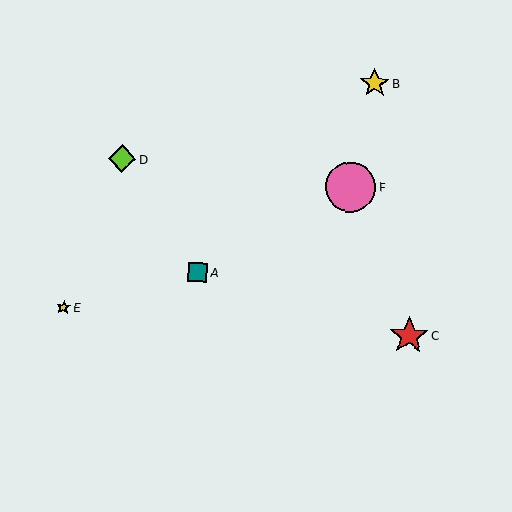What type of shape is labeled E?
Shape E is a yellow star.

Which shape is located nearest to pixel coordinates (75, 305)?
The yellow star (labeled E) at (63, 307) is nearest to that location.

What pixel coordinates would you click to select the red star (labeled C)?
Click at (409, 336) to select the red star C.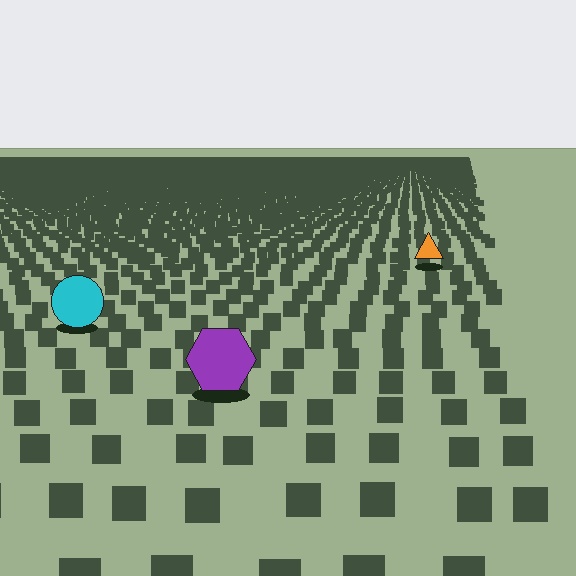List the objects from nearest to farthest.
From nearest to farthest: the purple hexagon, the cyan circle, the orange triangle.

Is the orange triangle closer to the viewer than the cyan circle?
No. The cyan circle is closer — you can tell from the texture gradient: the ground texture is coarser near it.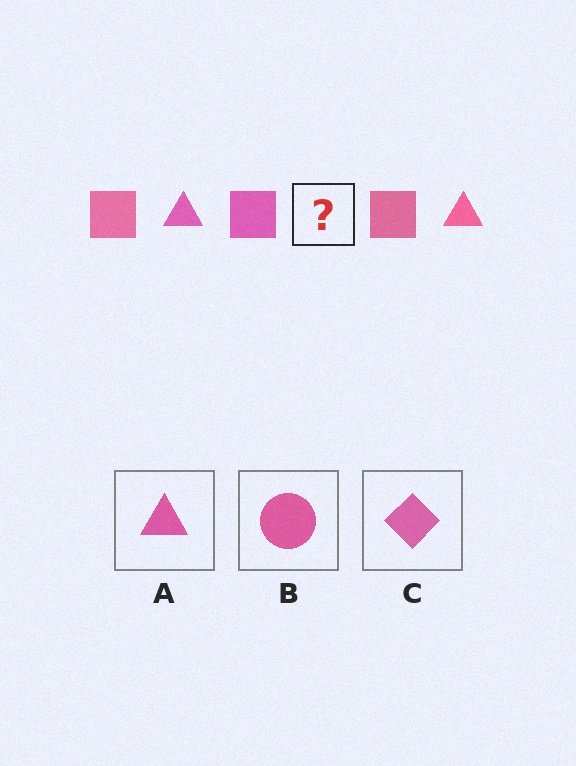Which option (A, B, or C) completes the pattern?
A.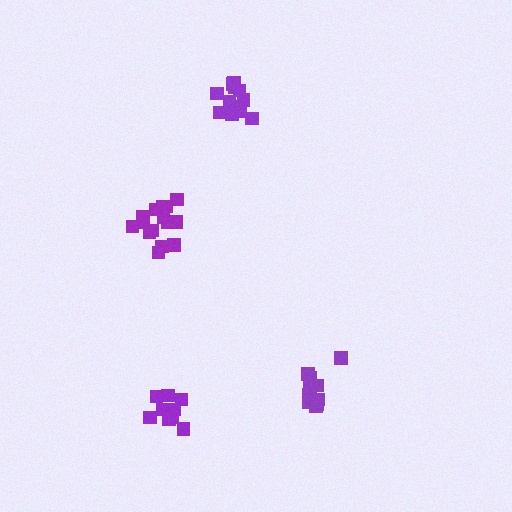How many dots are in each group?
Group 1: 16 dots, Group 2: 12 dots, Group 3: 10 dots, Group 4: 10 dots (48 total).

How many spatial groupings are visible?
There are 4 spatial groupings.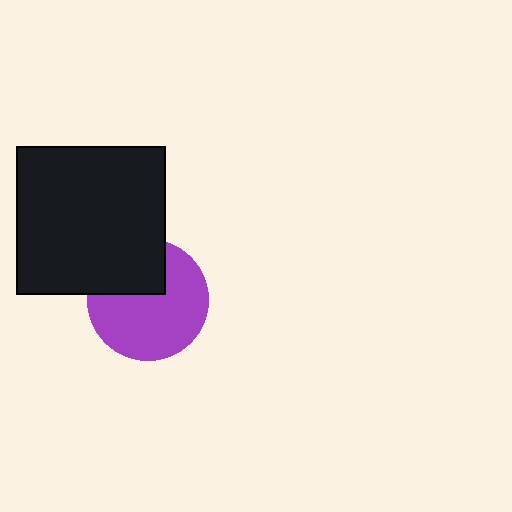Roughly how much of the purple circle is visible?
Most of it is visible (roughly 69%).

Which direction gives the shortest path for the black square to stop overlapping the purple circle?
Moving up gives the shortest separation.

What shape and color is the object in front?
The object in front is a black square.